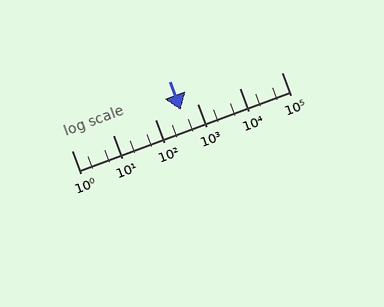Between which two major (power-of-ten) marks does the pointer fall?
The pointer is between 100 and 1000.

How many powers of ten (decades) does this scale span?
The scale spans 5 decades, from 1 to 100000.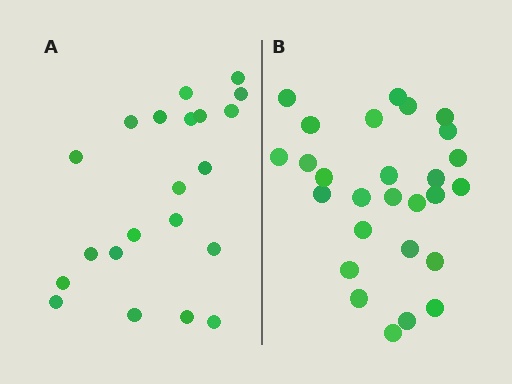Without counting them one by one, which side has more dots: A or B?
Region B (the right region) has more dots.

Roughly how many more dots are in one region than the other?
Region B has about 6 more dots than region A.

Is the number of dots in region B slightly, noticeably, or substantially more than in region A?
Region B has noticeably more, but not dramatically so. The ratio is roughly 1.3 to 1.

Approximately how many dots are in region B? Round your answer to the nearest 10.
About 30 dots. (The exact count is 27, which rounds to 30.)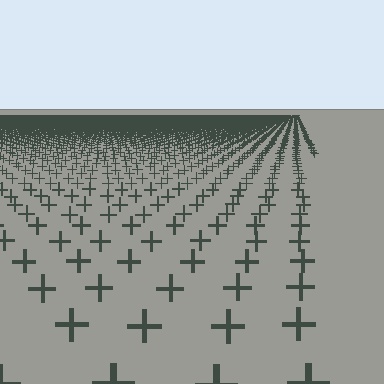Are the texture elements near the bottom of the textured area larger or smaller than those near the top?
Larger. Near the bottom, elements are closer to the viewer and appear at a bigger on-screen size.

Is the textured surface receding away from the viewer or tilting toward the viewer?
The surface is receding away from the viewer. Texture elements get smaller and denser toward the top.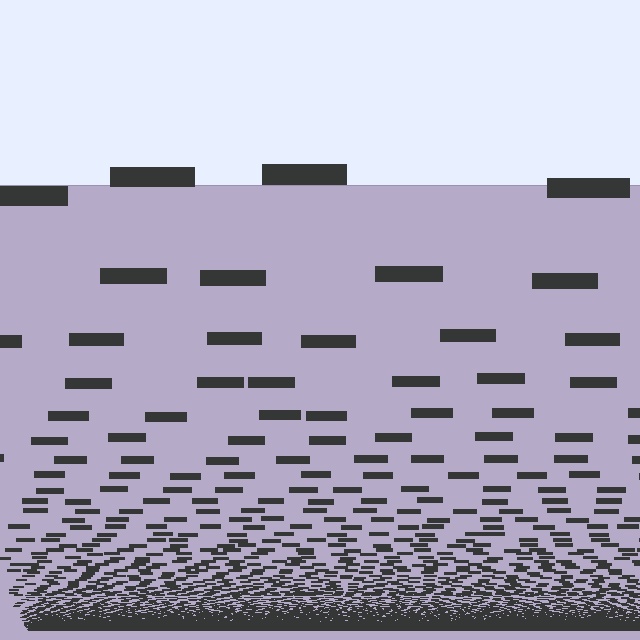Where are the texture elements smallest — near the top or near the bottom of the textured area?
Near the bottom.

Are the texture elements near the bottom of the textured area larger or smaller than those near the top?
Smaller. The gradient is inverted — elements near the bottom are smaller and denser.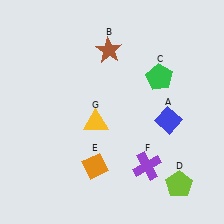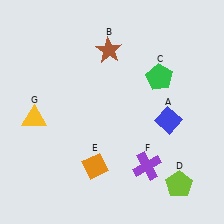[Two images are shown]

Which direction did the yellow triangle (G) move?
The yellow triangle (G) moved left.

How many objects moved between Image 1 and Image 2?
1 object moved between the two images.